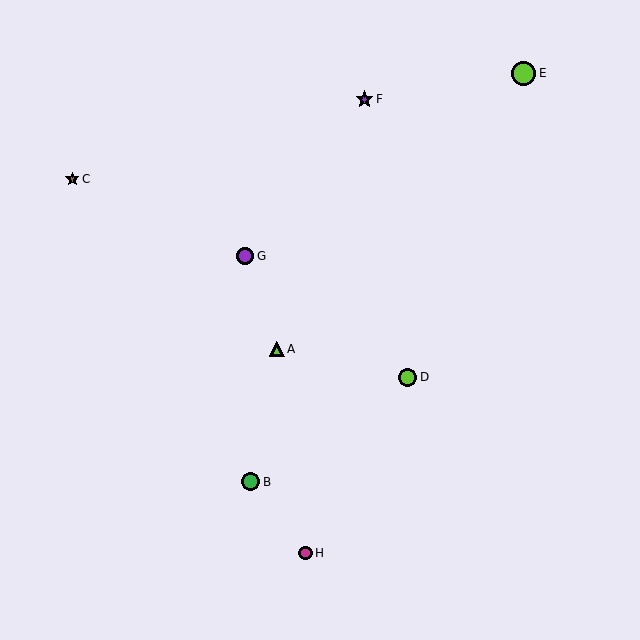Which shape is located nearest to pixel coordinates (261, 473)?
The green circle (labeled B) at (251, 482) is nearest to that location.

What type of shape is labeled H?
Shape H is a magenta circle.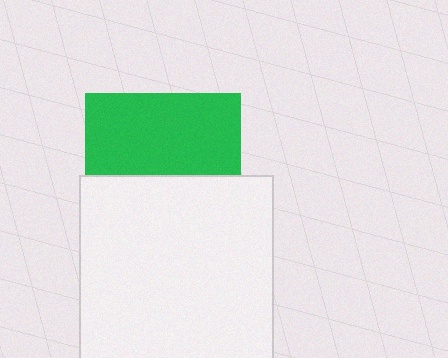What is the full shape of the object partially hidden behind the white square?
The partially hidden object is a green square.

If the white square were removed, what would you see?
You would see the complete green square.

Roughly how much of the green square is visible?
About half of it is visible (roughly 53%).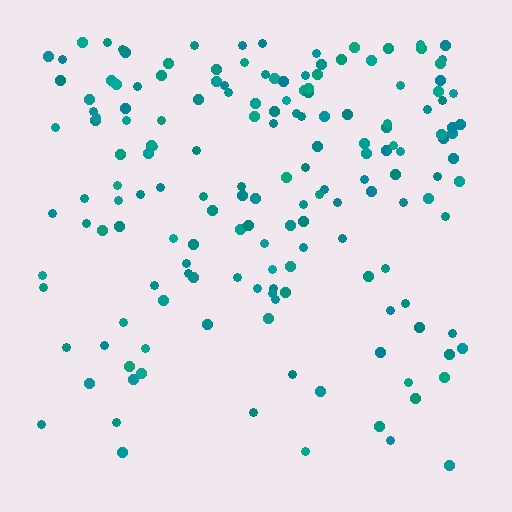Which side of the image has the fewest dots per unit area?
The bottom.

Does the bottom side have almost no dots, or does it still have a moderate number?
Still a moderate number, just noticeably fewer than the top.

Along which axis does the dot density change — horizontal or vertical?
Vertical.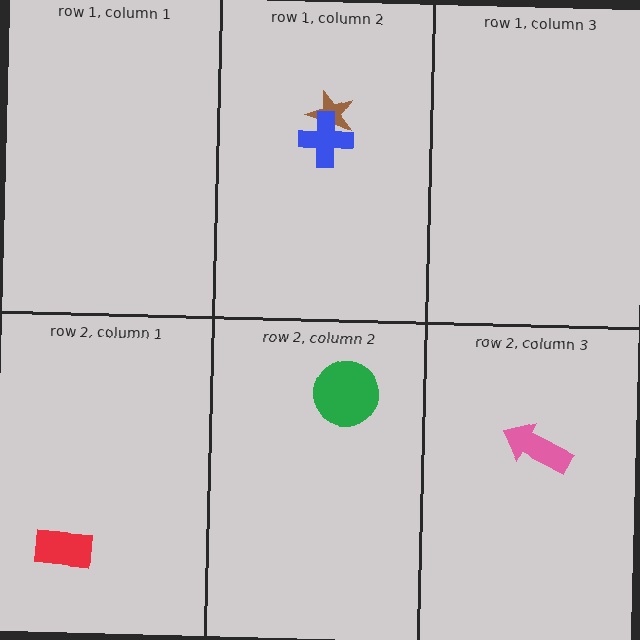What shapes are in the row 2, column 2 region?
The green circle.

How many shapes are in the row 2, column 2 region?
1.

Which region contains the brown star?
The row 1, column 2 region.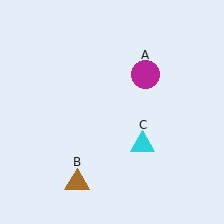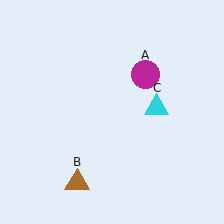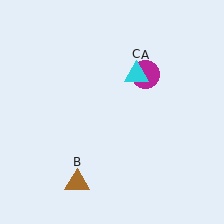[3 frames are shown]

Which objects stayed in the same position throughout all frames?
Magenta circle (object A) and brown triangle (object B) remained stationary.